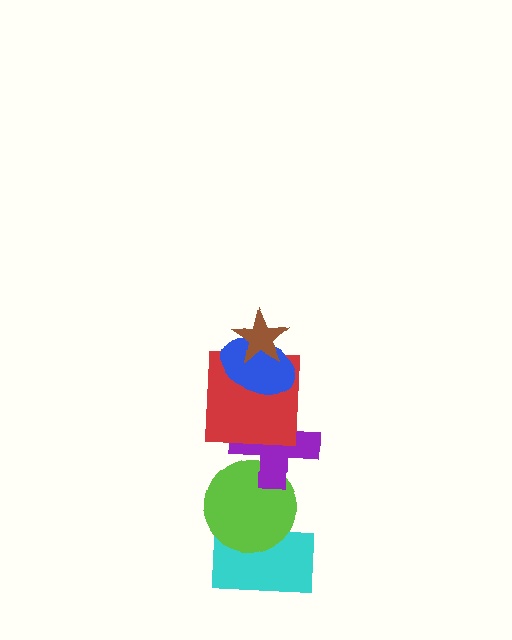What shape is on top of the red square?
The blue ellipse is on top of the red square.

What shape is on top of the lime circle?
The purple cross is on top of the lime circle.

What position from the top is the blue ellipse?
The blue ellipse is 2nd from the top.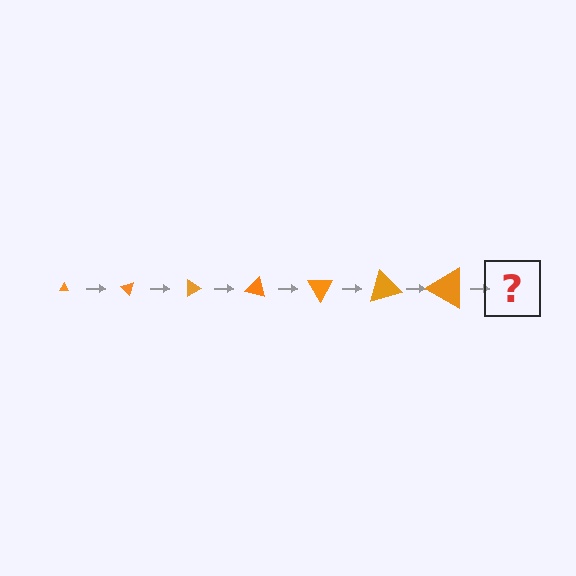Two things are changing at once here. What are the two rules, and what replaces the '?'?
The two rules are that the triangle grows larger each step and it rotates 45 degrees each step. The '?' should be a triangle, larger than the previous one and rotated 315 degrees from the start.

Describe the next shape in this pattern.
It should be a triangle, larger than the previous one and rotated 315 degrees from the start.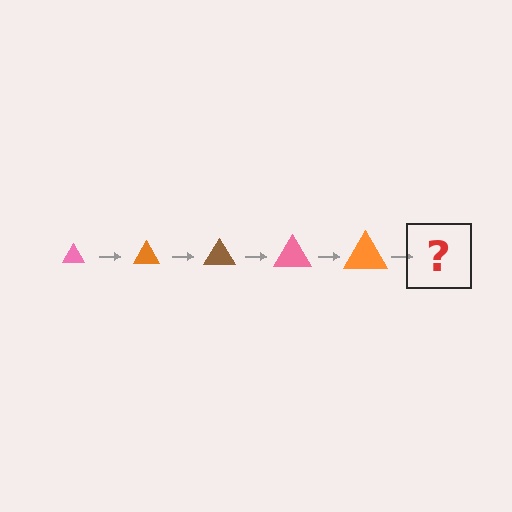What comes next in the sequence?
The next element should be a brown triangle, larger than the previous one.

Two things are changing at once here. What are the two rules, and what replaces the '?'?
The two rules are that the triangle grows larger each step and the color cycles through pink, orange, and brown. The '?' should be a brown triangle, larger than the previous one.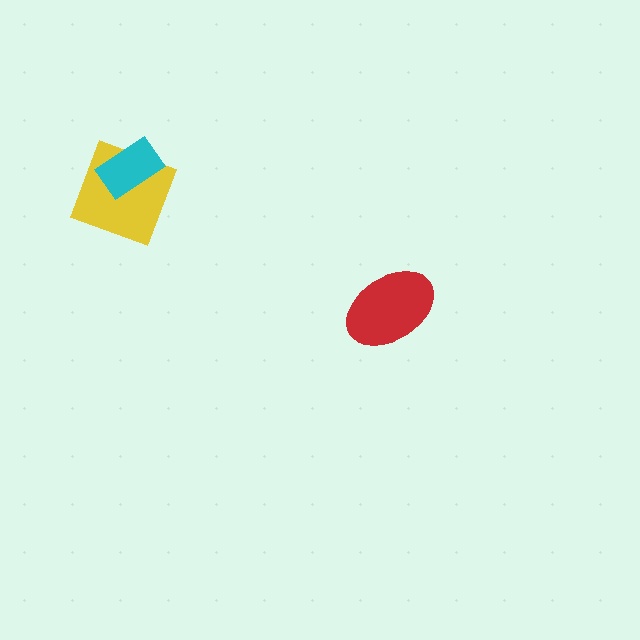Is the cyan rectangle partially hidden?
No, no other shape covers it.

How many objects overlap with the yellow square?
1 object overlaps with the yellow square.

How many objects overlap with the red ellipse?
0 objects overlap with the red ellipse.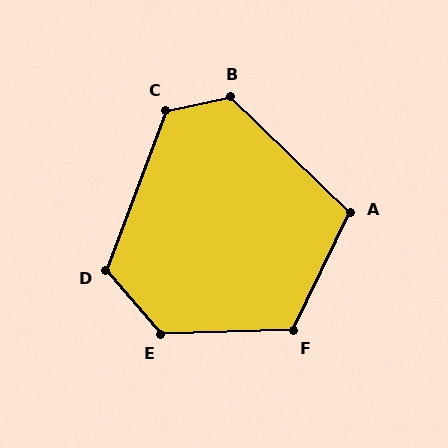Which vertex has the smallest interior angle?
A, at approximately 108 degrees.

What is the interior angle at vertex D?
Approximately 118 degrees (obtuse).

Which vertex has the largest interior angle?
E, at approximately 129 degrees.